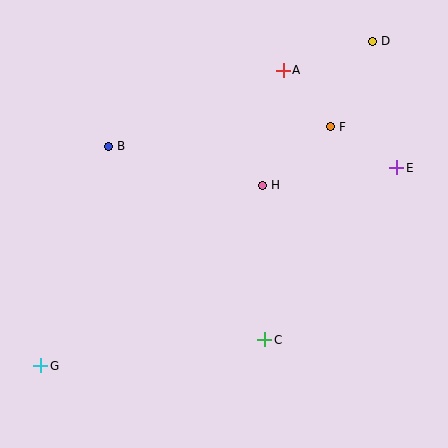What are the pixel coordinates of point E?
Point E is at (397, 168).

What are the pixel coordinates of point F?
Point F is at (330, 127).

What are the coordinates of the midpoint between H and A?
The midpoint between H and A is at (273, 128).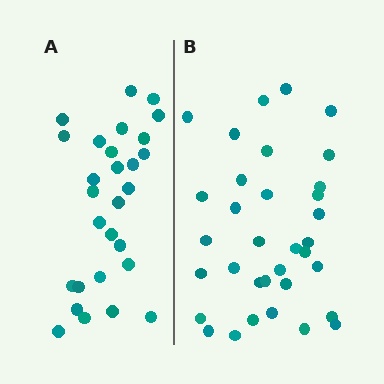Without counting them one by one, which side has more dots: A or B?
Region B (the right region) has more dots.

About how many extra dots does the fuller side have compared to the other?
Region B has about 6 more dots than region A.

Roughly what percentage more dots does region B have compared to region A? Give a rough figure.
About 20% more.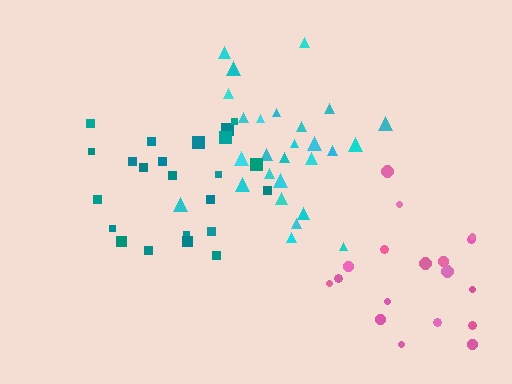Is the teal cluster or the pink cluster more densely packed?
Teal.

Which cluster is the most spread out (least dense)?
Pink.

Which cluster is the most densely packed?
Cyan.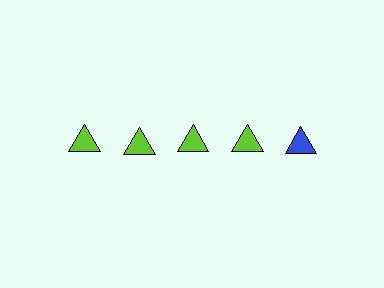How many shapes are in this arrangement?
There are 5 shapes arranged in a grid pattern.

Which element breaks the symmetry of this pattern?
The blue triangle in the top row, rightmost column breaks the symmetry. All other shapes are lime triangles.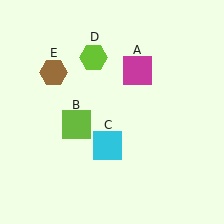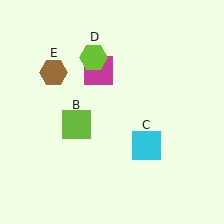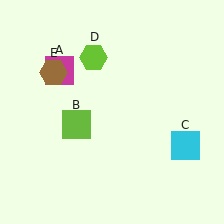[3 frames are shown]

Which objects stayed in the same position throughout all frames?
Lime square (object B) and lime hexagon (object D) and brown hexagon (object E) remained stationary.